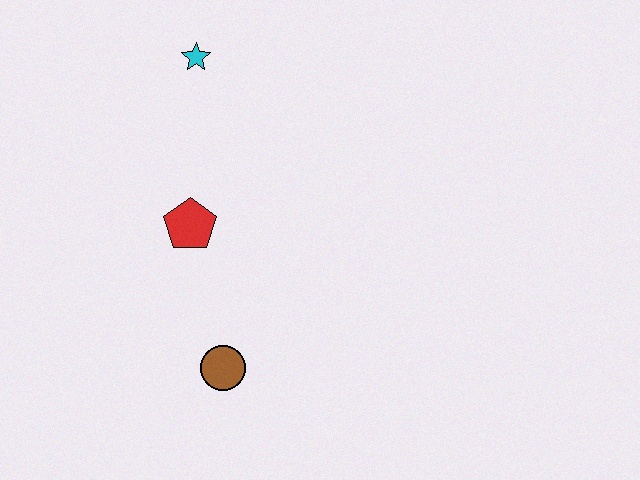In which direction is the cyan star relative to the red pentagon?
The cyan star is above the red pentagon.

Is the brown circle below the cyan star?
Yes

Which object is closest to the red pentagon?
The brown circle is closest to the red pentagon.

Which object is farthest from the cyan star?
The brown circle is farthest from the cyan star.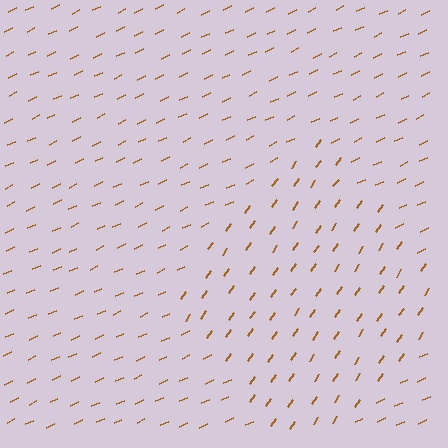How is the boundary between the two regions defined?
The boundary is defined purely by a change in line orientation (approximately 31 degrees difference). All lines are the same color and thickness.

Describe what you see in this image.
The image is filled with small brown line segments. A diamond region in the image has lines oriented differently from the surrounding lines, creating a visible texture boundary.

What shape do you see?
I see a diamond.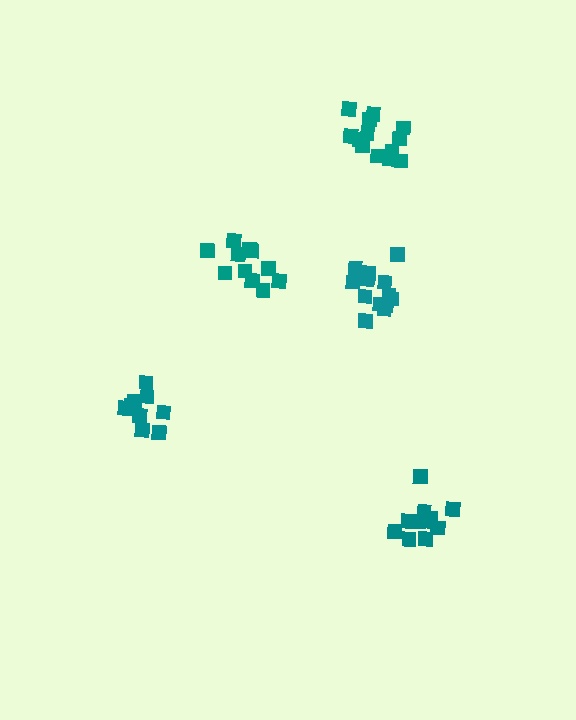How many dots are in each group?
Group 1: 12 dots, Group 2: 15 dots, Group 3: 13 dots, Group 4: 11 dots, Group 5: 9 dots (60 total).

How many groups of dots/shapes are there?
There are 5 groups.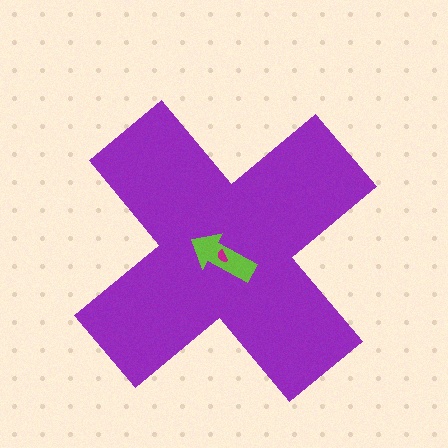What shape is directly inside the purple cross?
The lime arrow.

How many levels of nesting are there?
3.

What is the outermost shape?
The purple cross.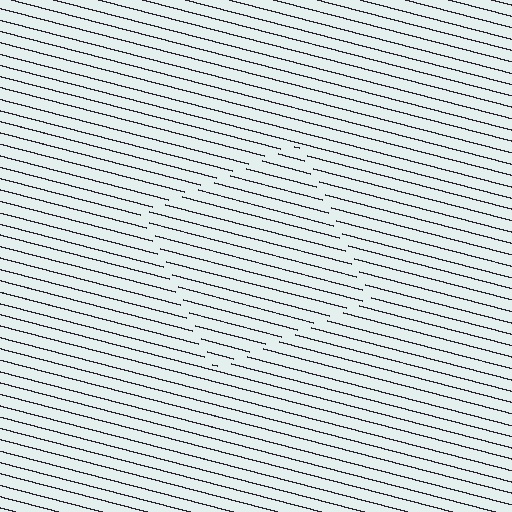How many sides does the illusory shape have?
4 sides — the line-ends trace a square.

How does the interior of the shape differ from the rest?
The interior of the shape contains the same grating, shifted by half a period — the contour is defined by the phase discontinuity where line-ends from the inner and outer gratings abut.